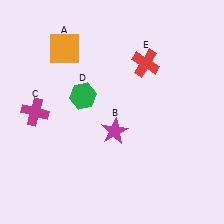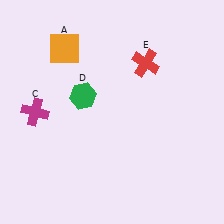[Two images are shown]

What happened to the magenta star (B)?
The magenta star (B) was removed in Image 2. It was in the bottom-right area of Image 1.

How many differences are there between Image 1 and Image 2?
There is 1 difference between the two images.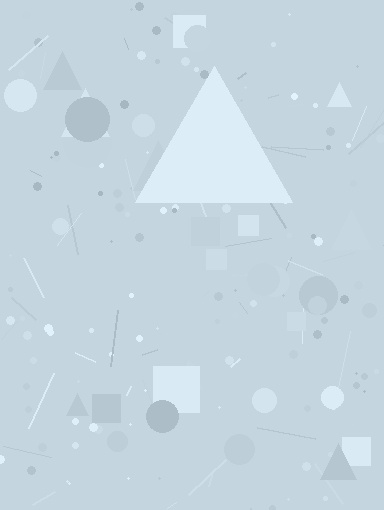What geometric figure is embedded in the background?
A triangle is embedded in the background.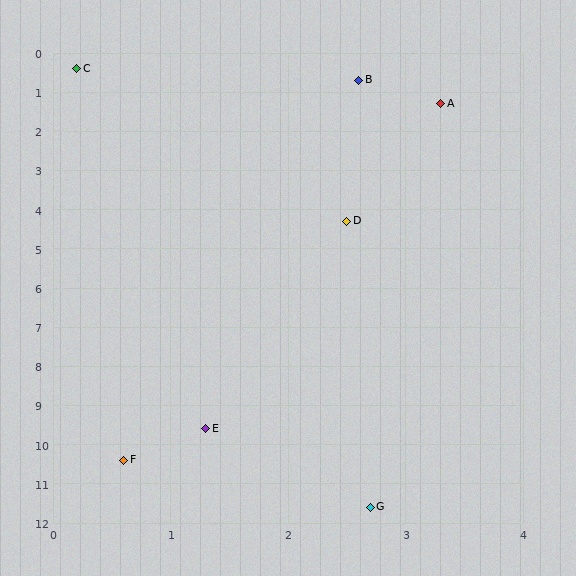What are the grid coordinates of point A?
Point A is at approximately (3.3, 1.3).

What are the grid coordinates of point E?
Point E is at approximately (1.3, 9.6).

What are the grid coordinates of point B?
Point B is at approximately (2.6, 0.7).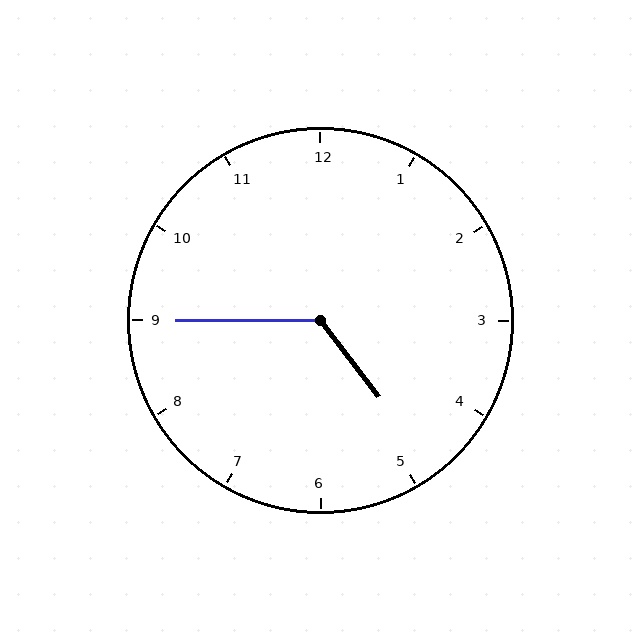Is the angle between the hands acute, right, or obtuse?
It is obtuse.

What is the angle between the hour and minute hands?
Approximately 128 degrees.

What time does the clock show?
4:45.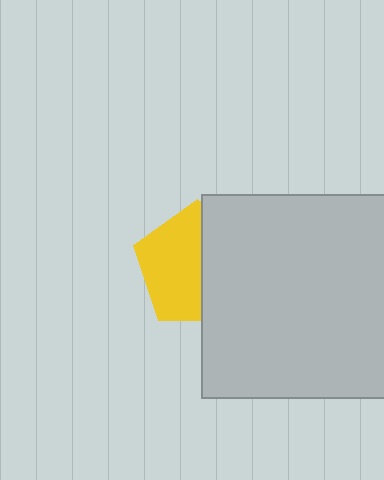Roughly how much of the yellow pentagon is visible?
About half of it is visible (roughly 55%).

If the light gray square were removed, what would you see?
You would see the complete yellow pentagon.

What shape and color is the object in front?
The object in front is a light gray square.